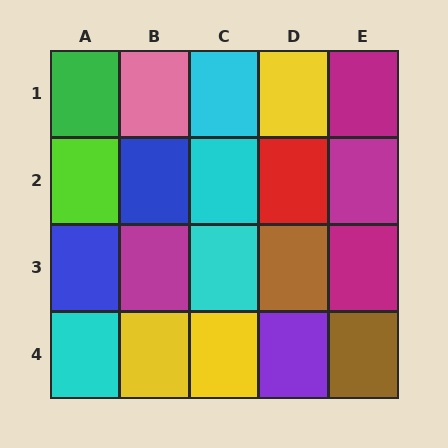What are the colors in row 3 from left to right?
Blue, magenta, cyan, brown, magenta.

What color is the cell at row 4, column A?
Cyan.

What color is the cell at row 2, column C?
Cyan.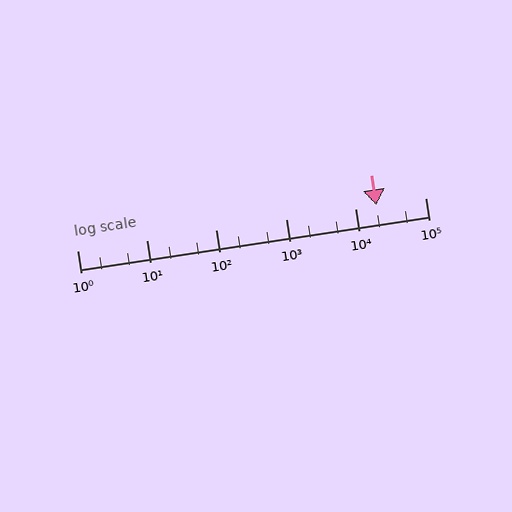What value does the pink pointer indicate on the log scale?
The pointer indicates approximately 20000.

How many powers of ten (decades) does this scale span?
The scale spans 5 decades, from 1 to 100000.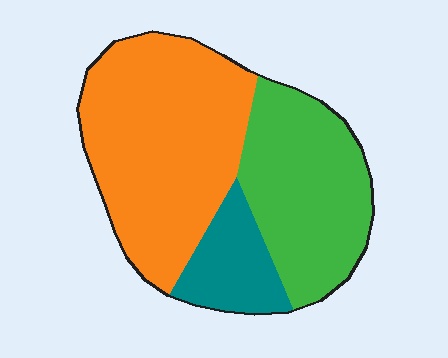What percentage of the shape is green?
Green takes up about one third (1/3) of the shape.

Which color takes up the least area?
Teal, at roughly 15%.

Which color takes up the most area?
Orange, at roughly 50%.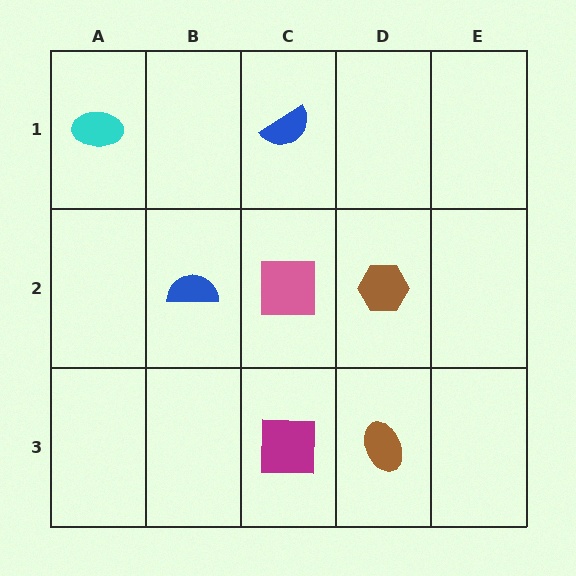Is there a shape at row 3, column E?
No, that cell is empty.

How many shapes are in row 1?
2 shapes.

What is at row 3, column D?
A brown ellipse.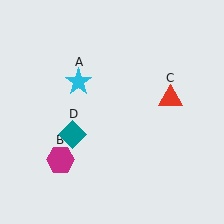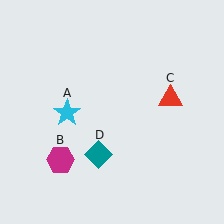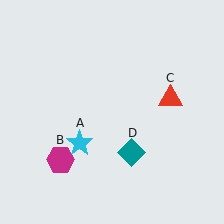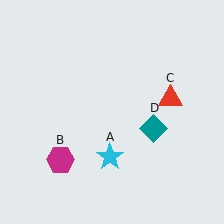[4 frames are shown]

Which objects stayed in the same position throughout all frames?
Magenta hexagon (object B) and red triangle (object C) remained stationary.